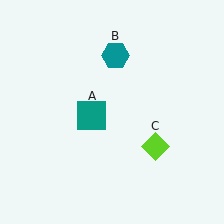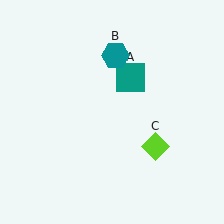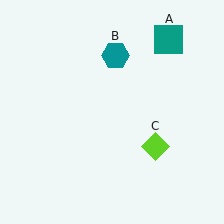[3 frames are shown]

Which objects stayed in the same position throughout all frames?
Teal hexagon (object B) and lime diamond (object C) remained stationary.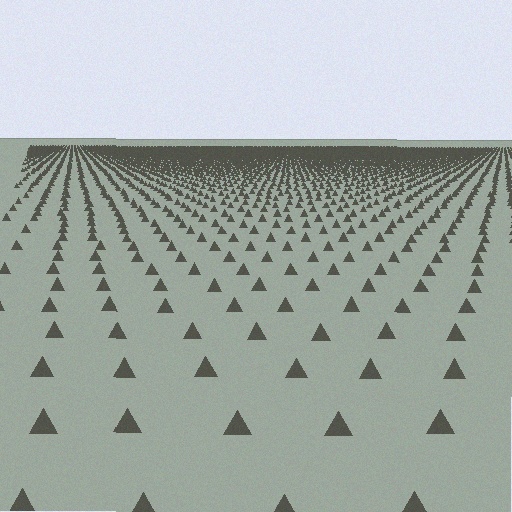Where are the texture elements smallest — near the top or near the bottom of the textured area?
Near the top.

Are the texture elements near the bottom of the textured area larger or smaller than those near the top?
Larger. Near the bottom, elements are closer to the viewer and appear at a bigger on-screen size.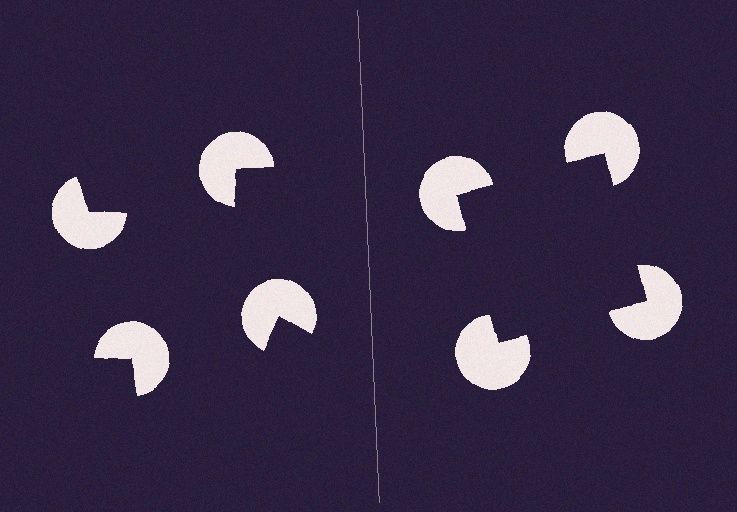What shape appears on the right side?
An illusory square.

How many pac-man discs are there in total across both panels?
8 — 4 on each side.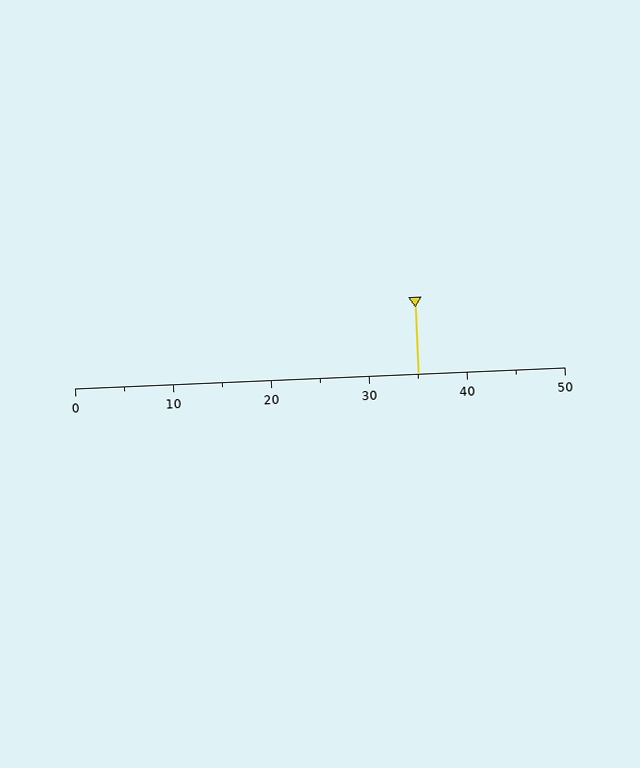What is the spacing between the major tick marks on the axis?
The major ticks are spaced 10 apart.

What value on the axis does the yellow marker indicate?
The marker indicates approximately 35.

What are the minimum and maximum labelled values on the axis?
The axis runs from 0 to 50.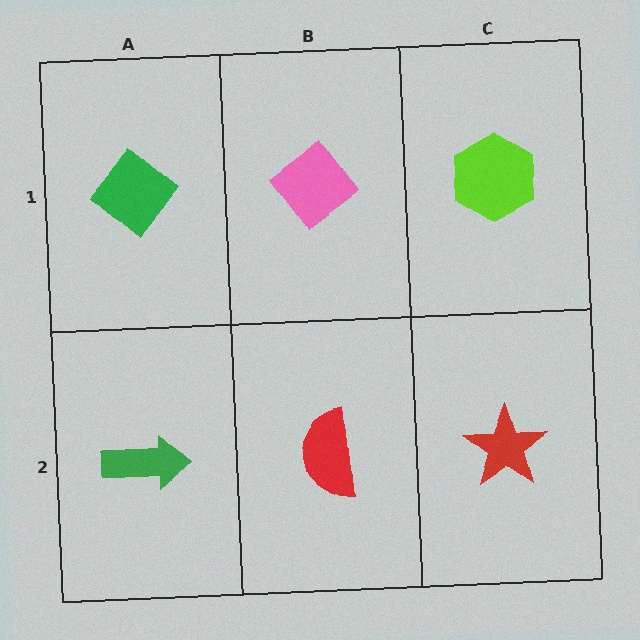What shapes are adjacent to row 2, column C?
A lime hexagon (row 1, column C), a red semicircle (row 2, column B).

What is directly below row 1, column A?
A green arrow.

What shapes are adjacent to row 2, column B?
A pink diamond (row 1, column B), a green arrow (row 2, column A), a red star (row 2, column C).